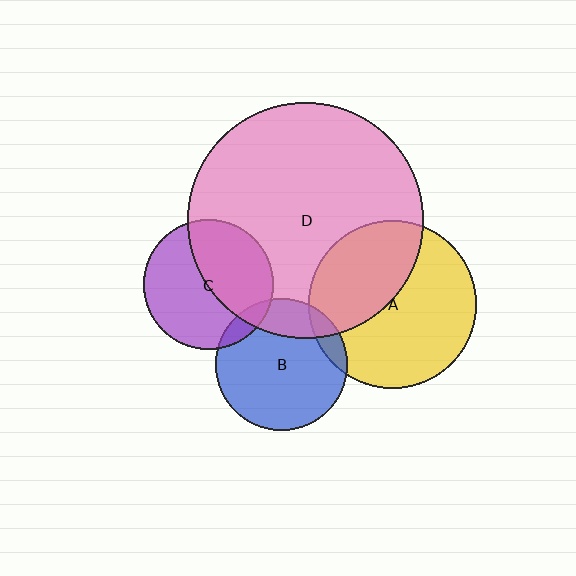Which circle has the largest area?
Circle D (pink).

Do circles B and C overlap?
Yes.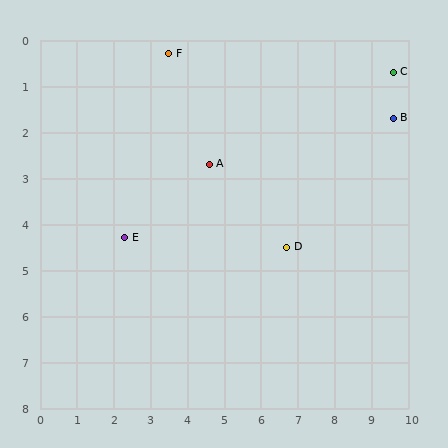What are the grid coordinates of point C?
Point C is at approximately (9.6, 0.7).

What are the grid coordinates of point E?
Point E is at approximately (2.3, 4.3).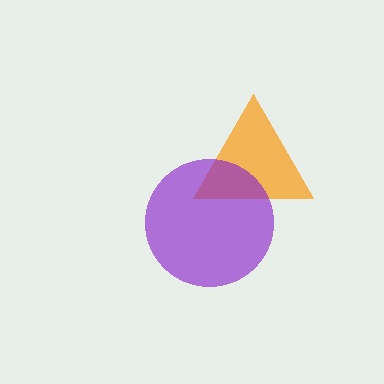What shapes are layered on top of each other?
The layered shapes are: an orange triangle, a purple circle.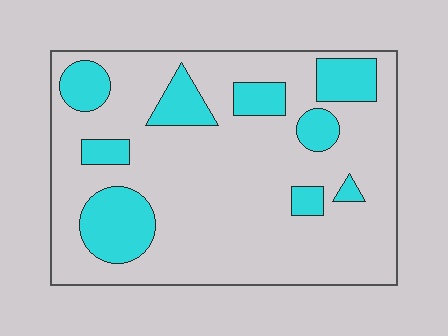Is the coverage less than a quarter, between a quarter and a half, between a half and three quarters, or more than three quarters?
Less than a quarter.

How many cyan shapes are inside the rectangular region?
9.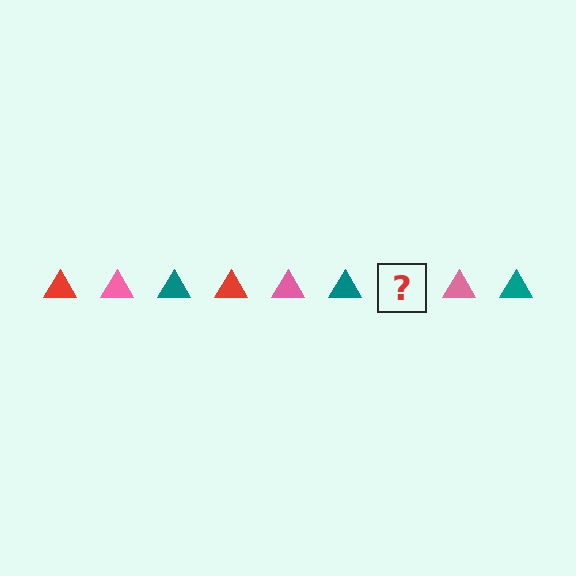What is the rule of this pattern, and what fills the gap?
The rule is that the pattern cycles through red, pink, teal triangles. The gap should be filled with a red triangle.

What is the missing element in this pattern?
The missing element is a red triangle.